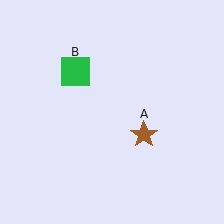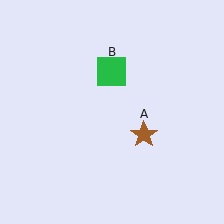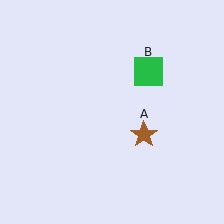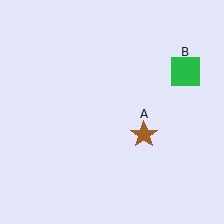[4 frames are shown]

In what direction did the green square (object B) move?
The green square (object B) moved right.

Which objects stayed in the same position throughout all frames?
Brown star (object A) remained stationary.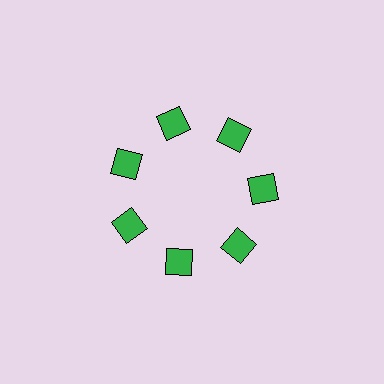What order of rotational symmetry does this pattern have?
This pattern has 7-fold rotational symmetry.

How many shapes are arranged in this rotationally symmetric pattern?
There are 7 shapes, arranged in 7 groups of 1.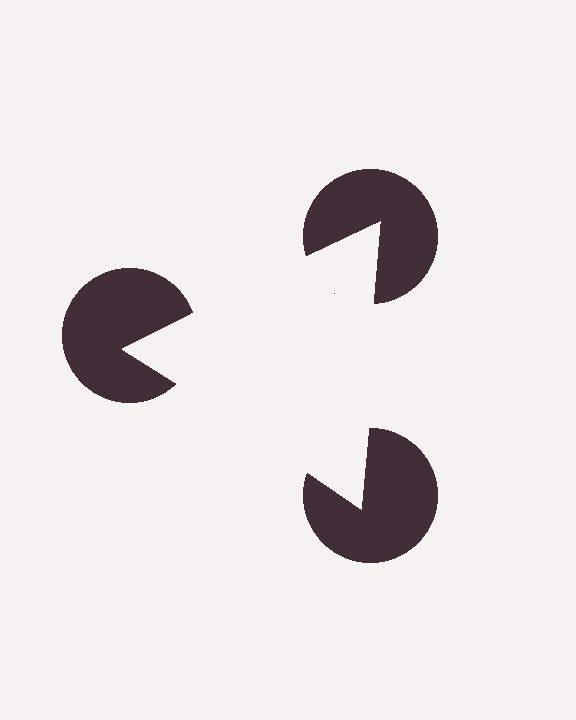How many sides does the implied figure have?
3 sides.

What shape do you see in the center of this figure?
An illusory triangle — its edges are inferred from the aligned wedge cuts in the pac-man discs, not physically drawn.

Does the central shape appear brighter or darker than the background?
It typically appears slightly brighter than the background, even though no actual brightness change is drawn.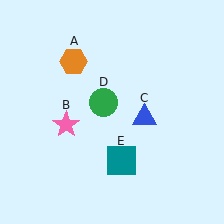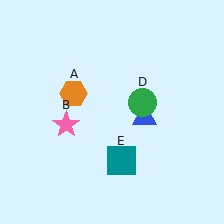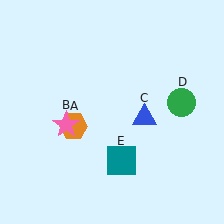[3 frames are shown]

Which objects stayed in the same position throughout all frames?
Pink star (object B) and blue triangle (object C) and teal square (object E) remained stationary.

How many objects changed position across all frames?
2 objects changed position: orange hexagon (object A), green circle (object D).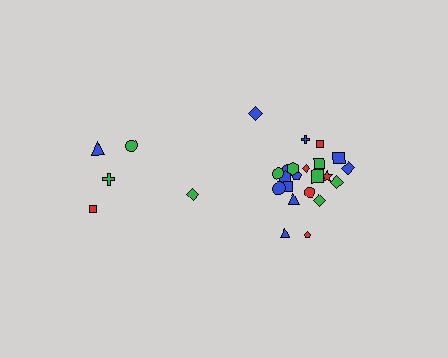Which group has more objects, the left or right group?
The right group.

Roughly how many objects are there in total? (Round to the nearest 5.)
Roughly 25 objects in total.